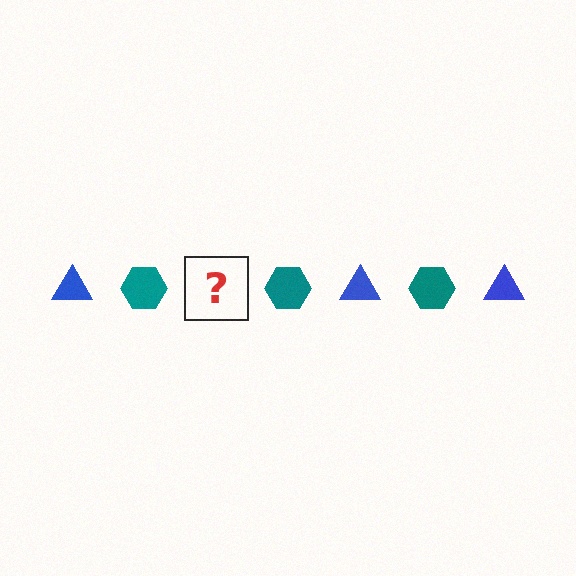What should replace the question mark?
The question mark should be replaced with a blue triangle.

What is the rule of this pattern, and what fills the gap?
The rule is that the pattern alternates between blue triangle and teal hexagon. The gap should be filled with a blue triangle.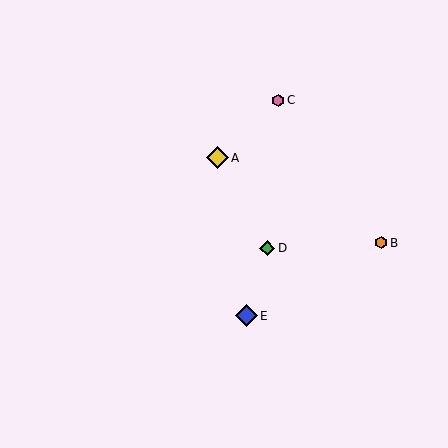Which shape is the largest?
The blue diamond (labeled E) is the largest.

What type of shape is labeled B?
Shape B is an orange hexagon.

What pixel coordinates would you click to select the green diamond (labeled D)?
Click at (267, 248) to select the green diamond D.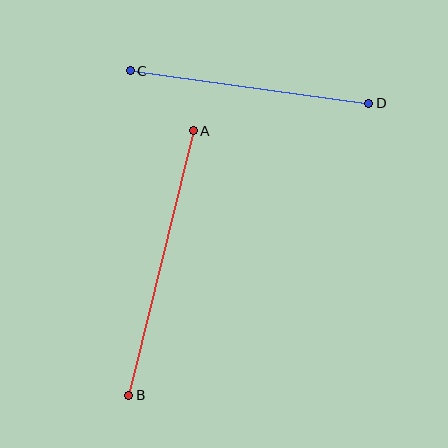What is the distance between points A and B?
The distance is approximately 272 pixels.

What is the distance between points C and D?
The distance is approximately 241 pixels.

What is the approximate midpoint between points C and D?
The midpoint is at approximately (250, 87) pixels.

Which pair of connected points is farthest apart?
Points A and B are farthest apart.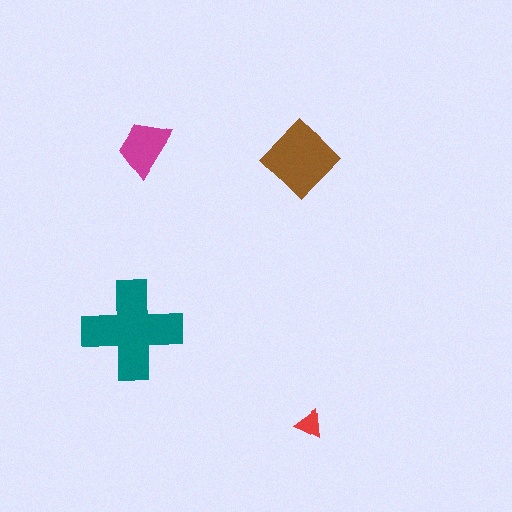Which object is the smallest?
The red triangle.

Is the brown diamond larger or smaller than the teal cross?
Smaller.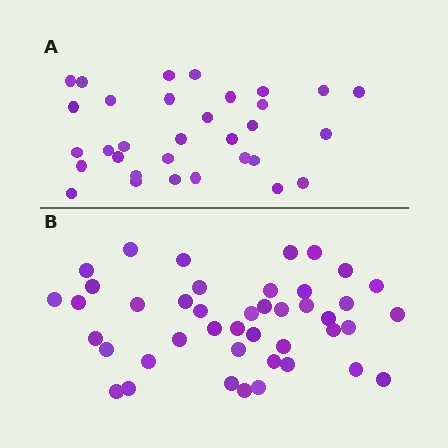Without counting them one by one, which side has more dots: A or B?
Region B (the bottom region) has more dots.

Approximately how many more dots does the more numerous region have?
Region B has roughly 12 or so more dots than region A.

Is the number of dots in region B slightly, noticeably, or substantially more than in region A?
Region B has noticeably more, but not dramatically so. The ratio is roughly 1.3 to 1.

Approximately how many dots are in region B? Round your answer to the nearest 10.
About 40 dots. (The exact count is 43, which rounds to 40.)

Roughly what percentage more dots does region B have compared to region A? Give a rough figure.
About 35% more.